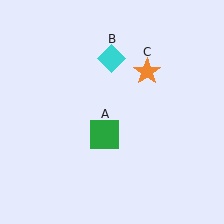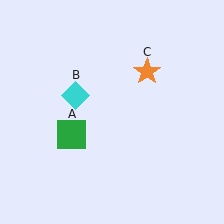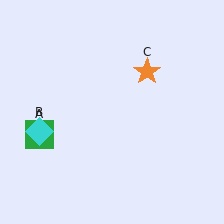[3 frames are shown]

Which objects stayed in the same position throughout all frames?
Orange star (object C) remained stationary.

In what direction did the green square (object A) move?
The green square (object A) moved left.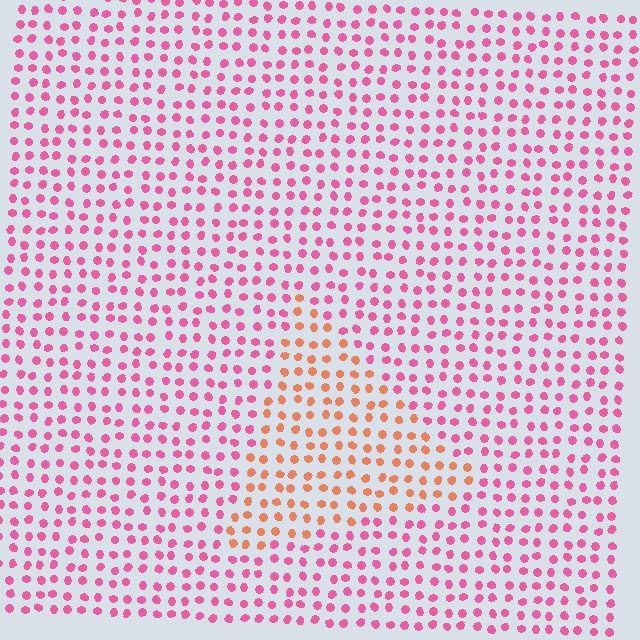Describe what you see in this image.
The image is filled with small pink elements in a uniform arrangement. A triangle-shaped region is visible where the elements are tinted to a slightly different hue, forming a subtle color boundary.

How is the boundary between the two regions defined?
The boundary is defined purely by a slight shift in hue (about 44 degrees). Spacing, size, and orientation are identical on both sides.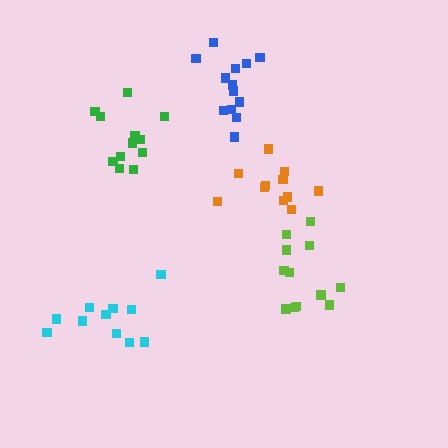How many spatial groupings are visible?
There are 5 spatial groupings.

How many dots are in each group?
Group 1: 12 dots, Group 2: 13 dots, Group 3: 11 dots, Group 4: 11 dots, Group 5: 12 dots (59 total).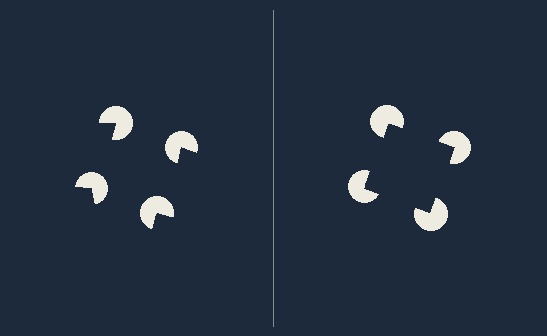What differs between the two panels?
The pac-man discs are positioned identically on both sides; only the wedge orientations differ. On the right they align to a square; on the left they are misaligned.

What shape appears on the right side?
An illusory square.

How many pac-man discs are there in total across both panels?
8 — 4 on each side.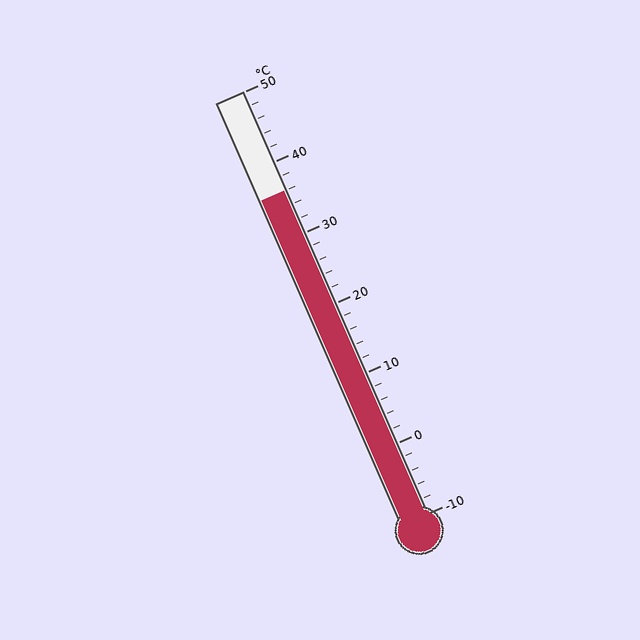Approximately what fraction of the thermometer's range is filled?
The thermometer is filled to approximately 75% of its range.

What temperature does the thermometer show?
The thermometer shows approximately 36°C.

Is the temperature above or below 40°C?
The temperature is below 40°C.